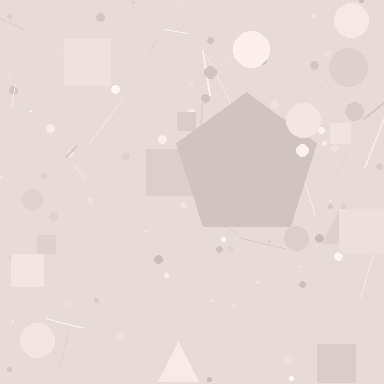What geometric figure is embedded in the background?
A pentagon is embedded in the background.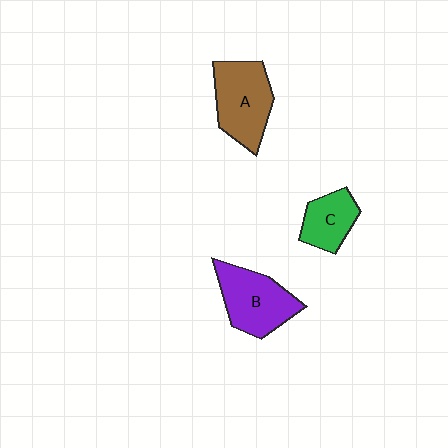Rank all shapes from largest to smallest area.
From largest to smallest: A (brown), B (purple), C (green).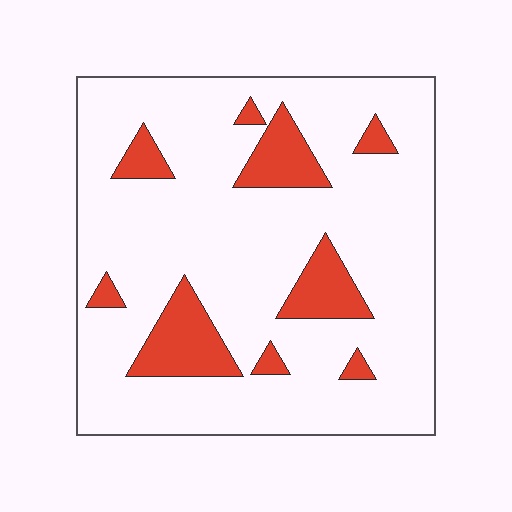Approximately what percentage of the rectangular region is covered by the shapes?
Approximately 15%.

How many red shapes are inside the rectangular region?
9.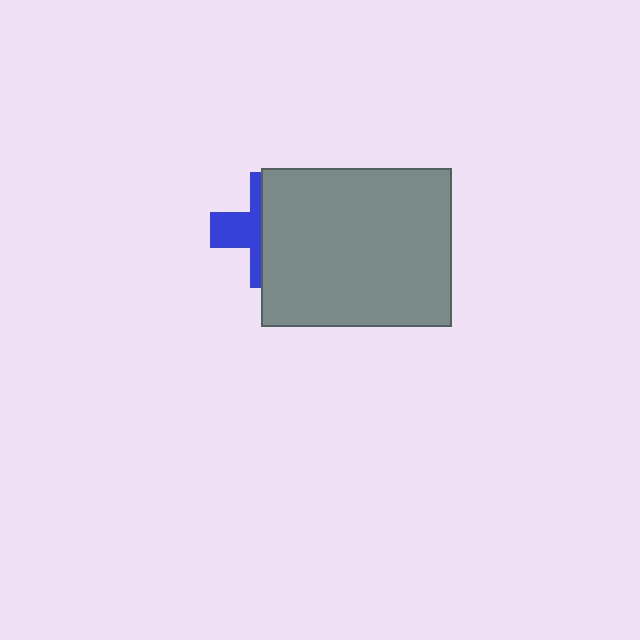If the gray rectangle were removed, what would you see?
You would see the complete blue cross.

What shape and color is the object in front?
The object in front is a gray rectangle.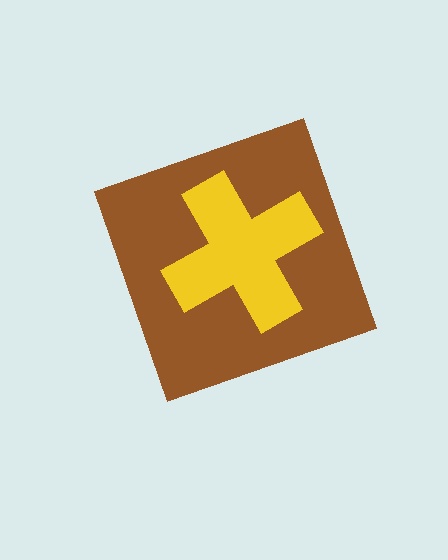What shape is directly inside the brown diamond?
The yellow cross.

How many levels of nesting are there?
2.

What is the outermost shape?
The brown diamond.